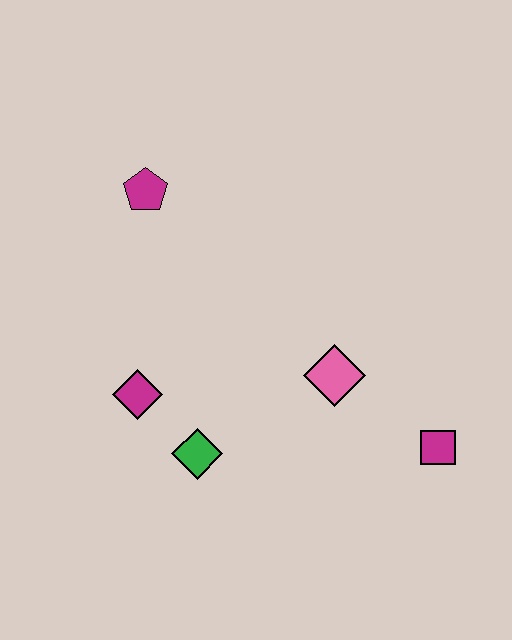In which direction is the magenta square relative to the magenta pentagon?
The magenta square is to the right of the magenta pentagon.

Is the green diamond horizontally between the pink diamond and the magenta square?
No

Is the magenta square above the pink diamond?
No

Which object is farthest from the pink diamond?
The magenta pentagon is farthest from the pink diamond.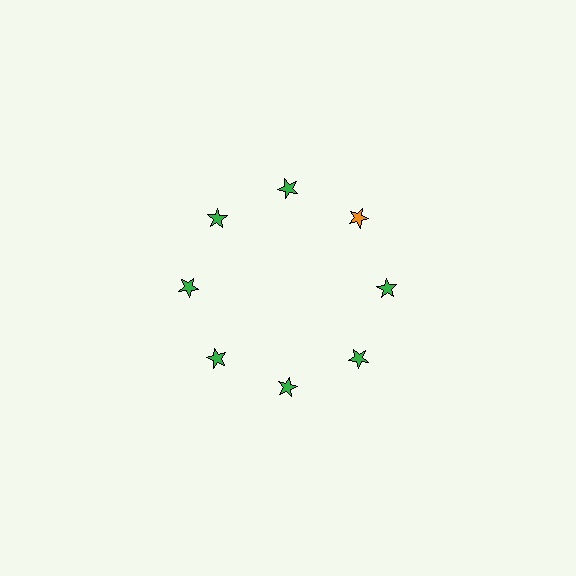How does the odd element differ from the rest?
It has a different color: orange instead of green.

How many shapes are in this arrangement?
There are 8 shapes arranged in a ring pattern.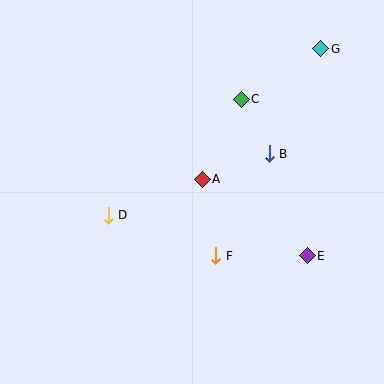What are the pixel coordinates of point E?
Point E is at (307, 256).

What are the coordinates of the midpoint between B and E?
The midpoint between B and E is at (288, 205).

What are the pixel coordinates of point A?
Point A is at (202, 179).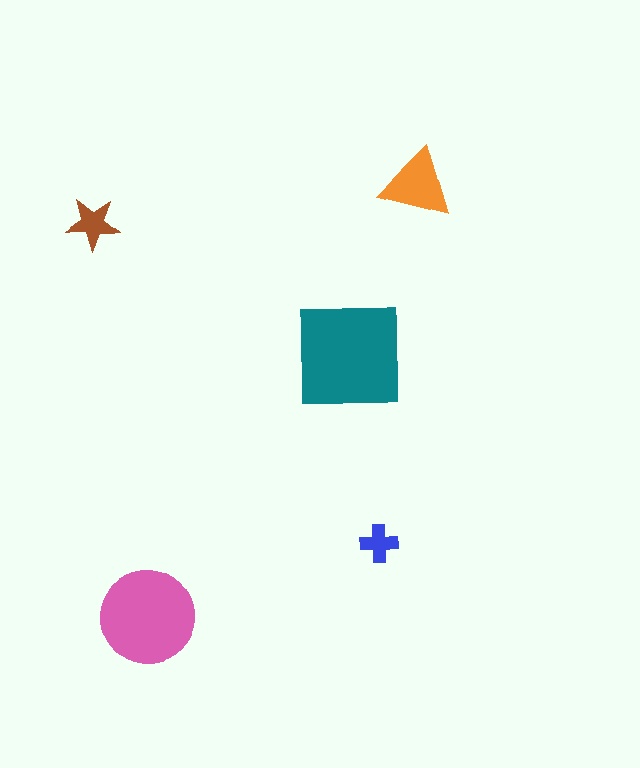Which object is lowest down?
The pink circle is bottommost.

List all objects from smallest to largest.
The blue cross, the brown star, the orange triangle, the pink circle, the teal square.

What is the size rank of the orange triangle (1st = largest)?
3rd.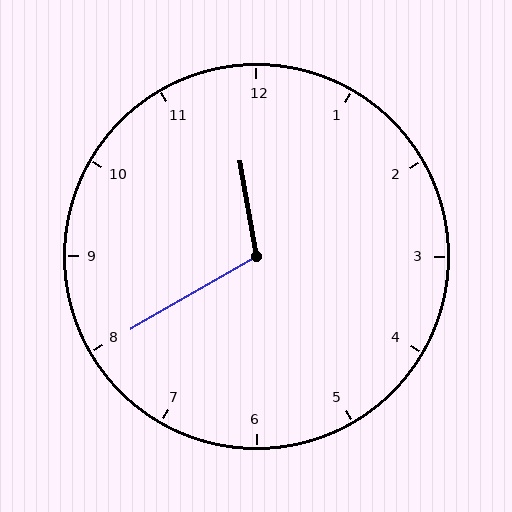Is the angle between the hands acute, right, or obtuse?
It is obtuse.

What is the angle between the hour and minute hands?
Approximately 110 degrees.